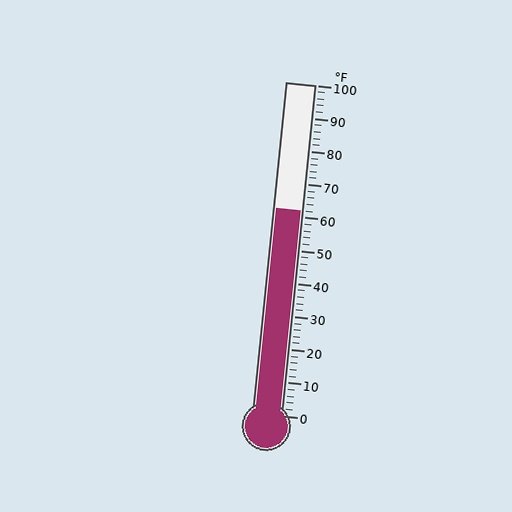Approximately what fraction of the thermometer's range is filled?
The thermometer is filled to approximately 60% of its range.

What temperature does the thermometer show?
The thermometer shows approximately 62°F.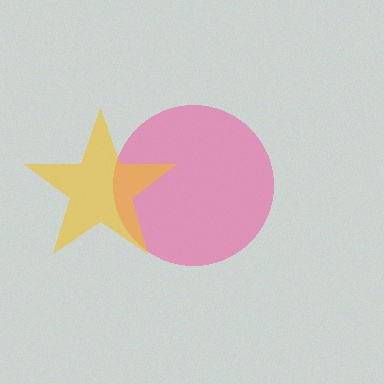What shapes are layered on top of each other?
The layered shapes are: a pink circle, a yellow star.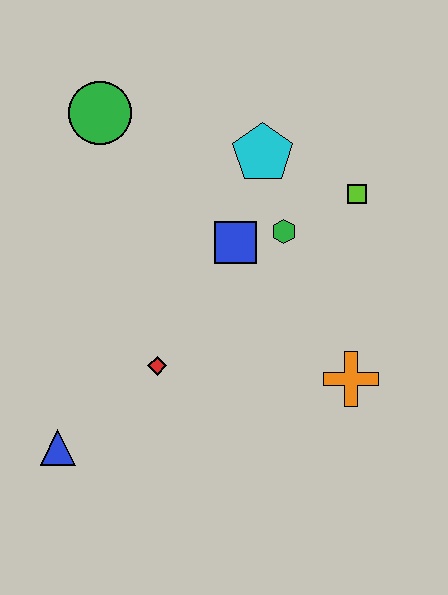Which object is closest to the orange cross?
The green hexagon is closest to the orange cross.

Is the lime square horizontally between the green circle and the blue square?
No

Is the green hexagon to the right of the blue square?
Yes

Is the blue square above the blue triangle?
Yes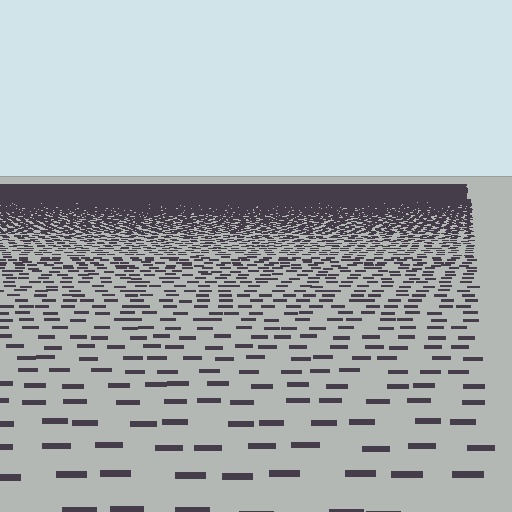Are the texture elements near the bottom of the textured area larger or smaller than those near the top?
Larger. Near the bottom, elements are closer to the viewer and appear at a bigger on-screen size.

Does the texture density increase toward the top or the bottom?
Density increases toward the top.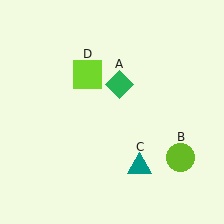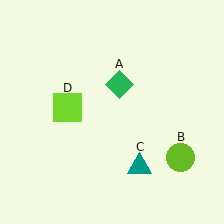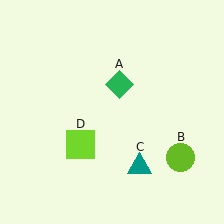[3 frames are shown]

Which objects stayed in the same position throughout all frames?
Green diamond (object A) and lime circle (object B) and teal triangle (object C) remained stationary.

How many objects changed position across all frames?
1 object changed position: lime square (object D).